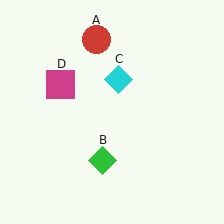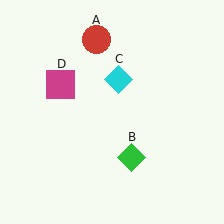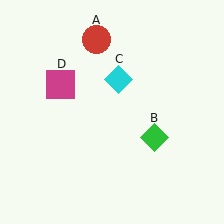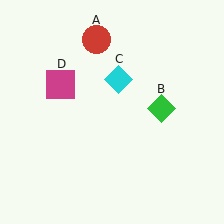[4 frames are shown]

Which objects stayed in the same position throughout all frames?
Red circle (object A) and cyan diamond (object C) and magenta square (object D) remained stationary.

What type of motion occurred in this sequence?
The green diamond (object B) rotated counterclockwise around the center of the scene.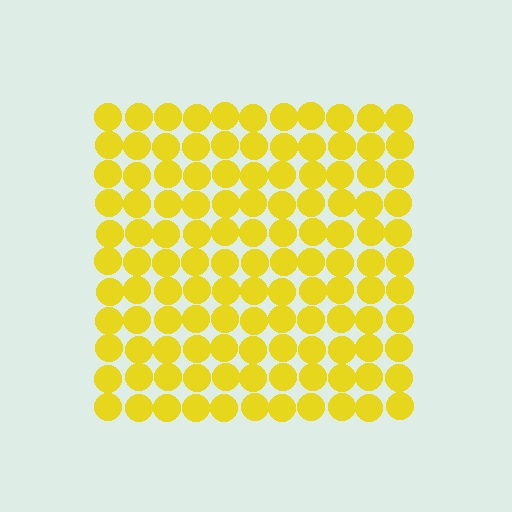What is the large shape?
The large shape is a square.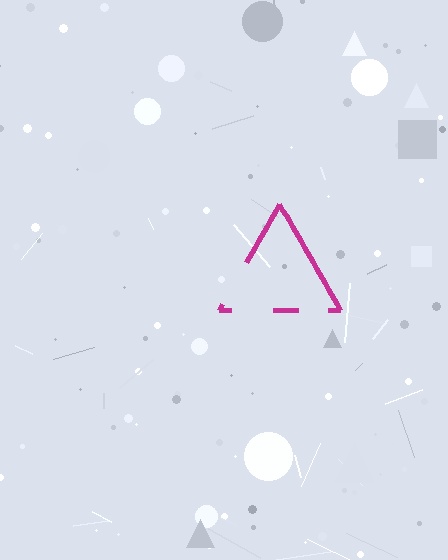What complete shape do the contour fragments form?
The contour fragments form a triangle.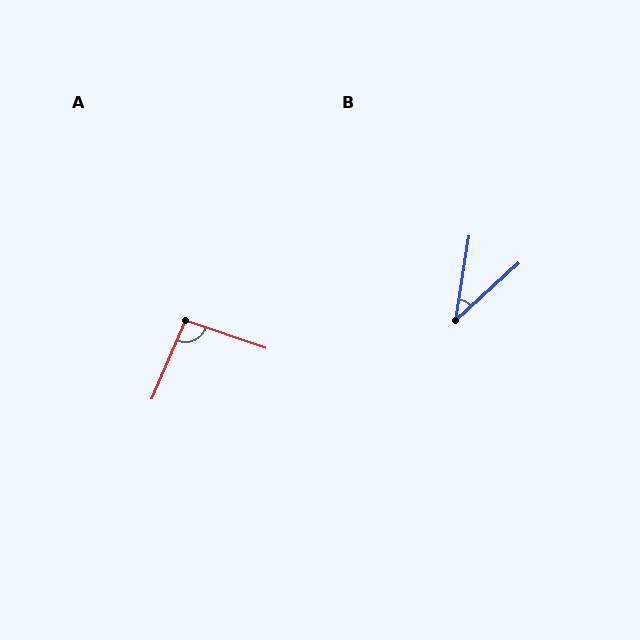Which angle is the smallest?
B, at approximately 39 degrees.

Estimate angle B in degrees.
Approximately 39 degrees.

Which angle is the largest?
A, at approximately 94 degrees.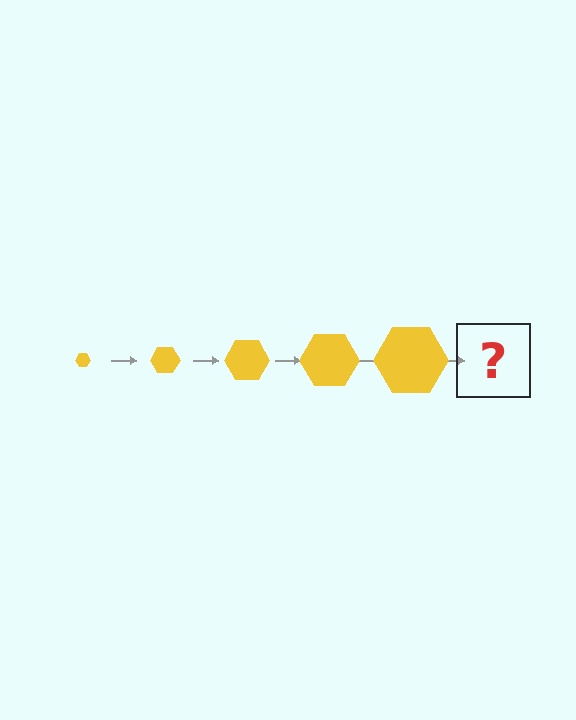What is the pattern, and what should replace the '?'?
The pattern is that the hexagon gets progressively larger each step. The '?' should be a yellow hexagon, larger than the previous one.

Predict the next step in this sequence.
The next step is a yellow hexagon, larger than the previous one.